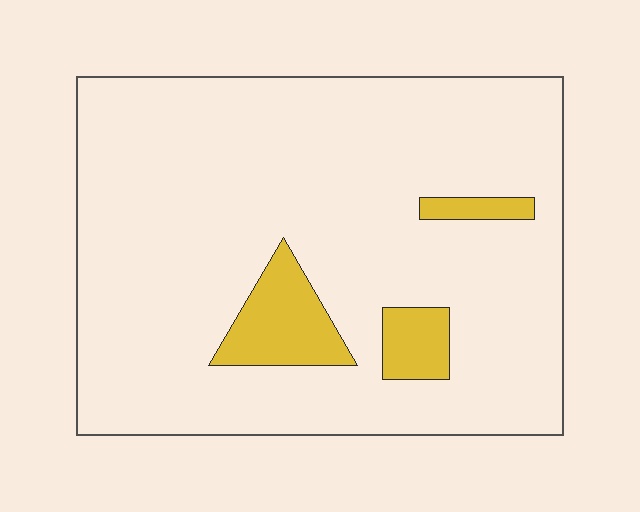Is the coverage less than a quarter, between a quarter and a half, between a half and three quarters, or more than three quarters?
Less than a quarter.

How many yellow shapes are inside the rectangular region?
3.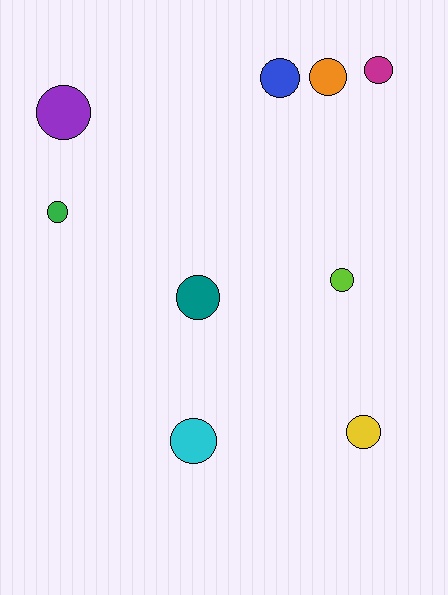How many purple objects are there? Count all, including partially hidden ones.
There is 1 purple object.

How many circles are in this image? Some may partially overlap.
There are 9 circles.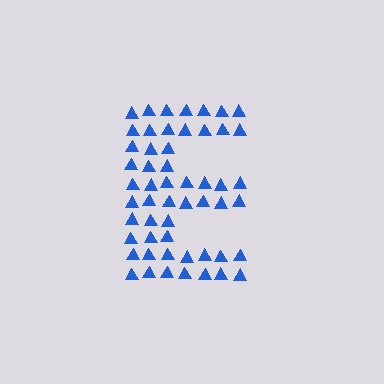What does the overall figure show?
The overall figure shows the letter E.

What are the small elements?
The small elements are triangles.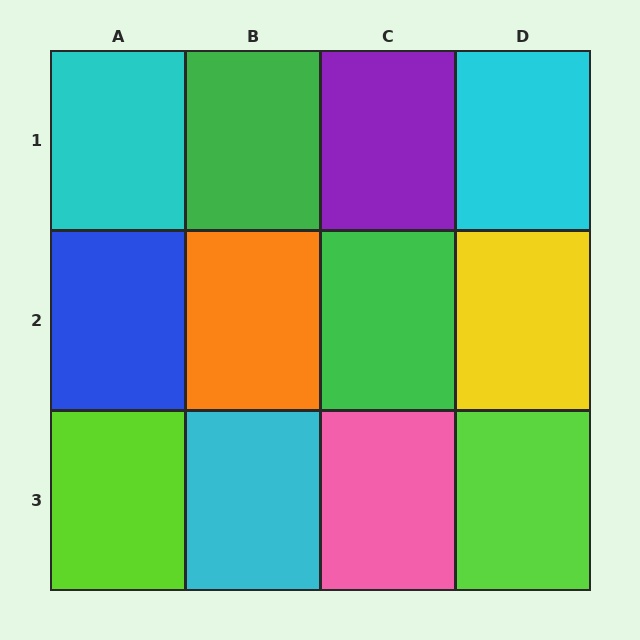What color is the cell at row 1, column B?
Green.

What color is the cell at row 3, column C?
Pink.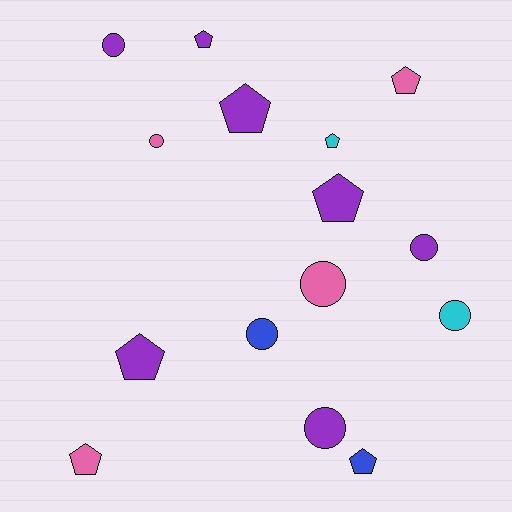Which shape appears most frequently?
Pentagon, with 8 objects.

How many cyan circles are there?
There is 1 cyan circle.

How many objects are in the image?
There are 15 objects.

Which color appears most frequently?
Purple, with 7 objects.